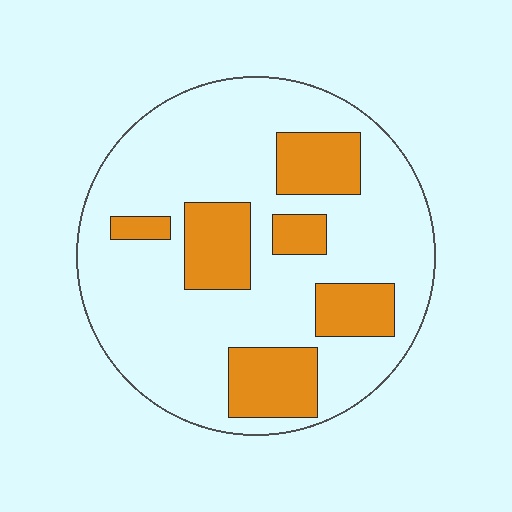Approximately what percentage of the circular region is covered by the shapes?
Approximately 25%.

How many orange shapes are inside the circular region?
6.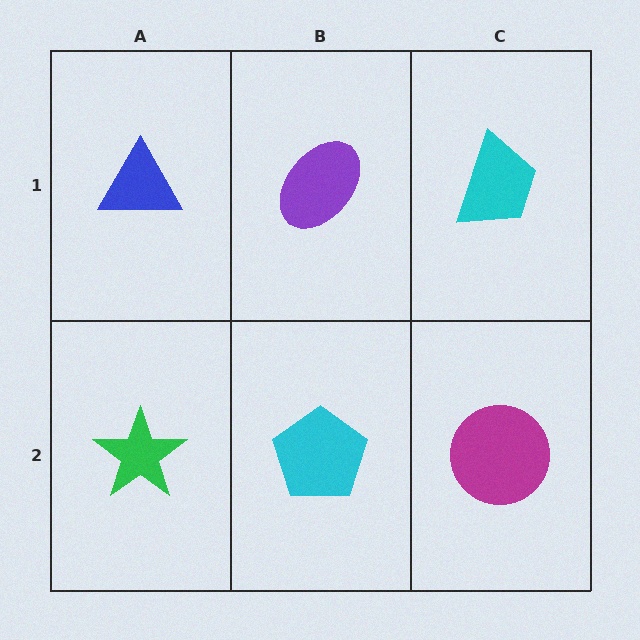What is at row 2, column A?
A green star.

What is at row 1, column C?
A cyan trapezoid.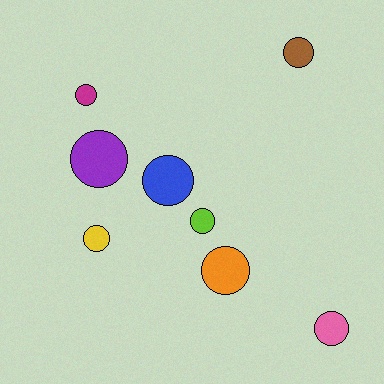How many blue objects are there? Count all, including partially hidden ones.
There is 1 blue object.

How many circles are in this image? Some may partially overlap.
There are 8 circles.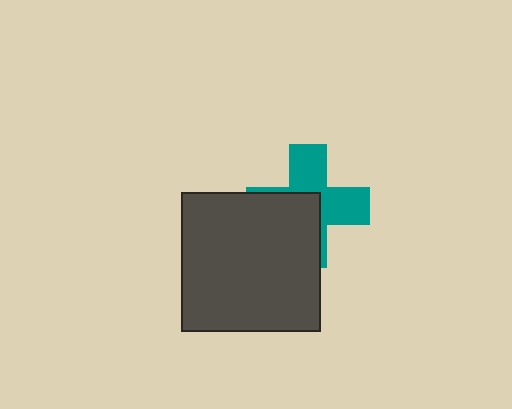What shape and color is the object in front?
The object in front is a dark gray square.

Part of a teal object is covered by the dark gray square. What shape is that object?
It is a cross.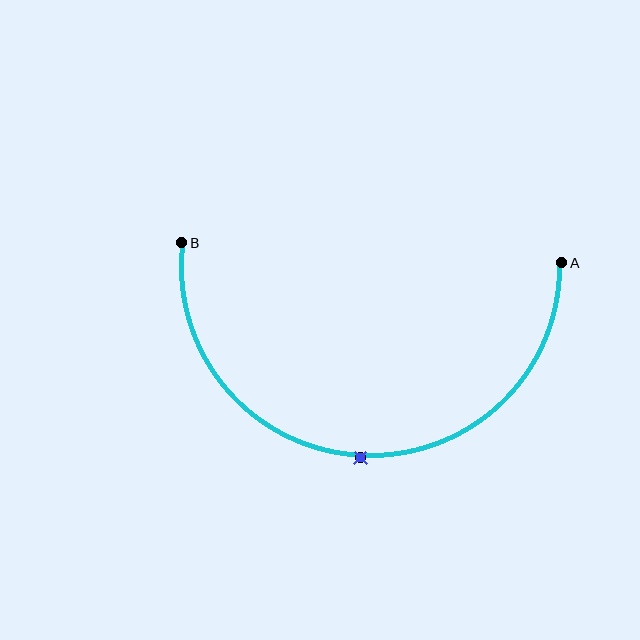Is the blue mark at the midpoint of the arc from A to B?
Yes. The blue mark lies on the arc at equal arc-length from both A and B — it is the arc midpoint.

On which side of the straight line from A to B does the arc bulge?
The arc bulges below the straight line connecting A and B.